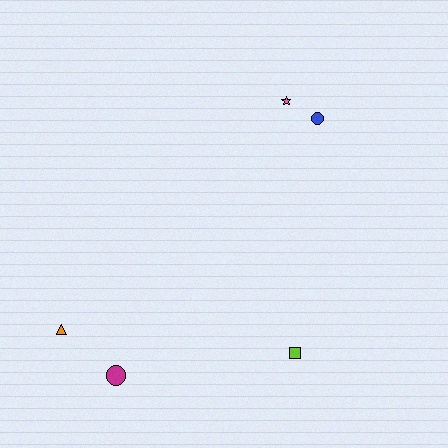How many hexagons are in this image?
There are no hexagons.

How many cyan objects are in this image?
There are no cyan objects.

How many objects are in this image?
There are 5 objects.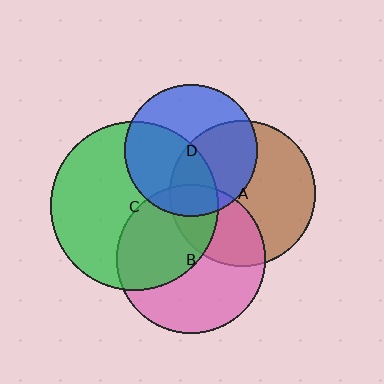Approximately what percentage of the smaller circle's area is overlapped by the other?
Approximately 35%.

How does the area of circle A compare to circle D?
Approximately 1.2 times.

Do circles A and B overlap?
Yes.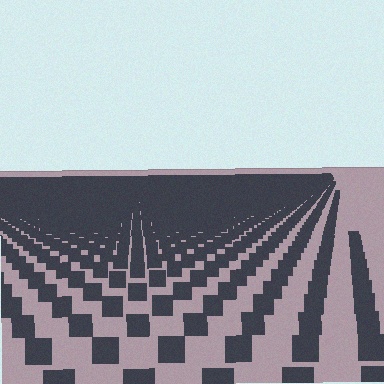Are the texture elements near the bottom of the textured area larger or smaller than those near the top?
Larger. Near the bottom, elements are closer to the viewer and appear at a bigger on-screen size.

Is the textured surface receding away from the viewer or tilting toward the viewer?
The surface is receding away from the viewer. Texture elements get smaller and denser toward the top.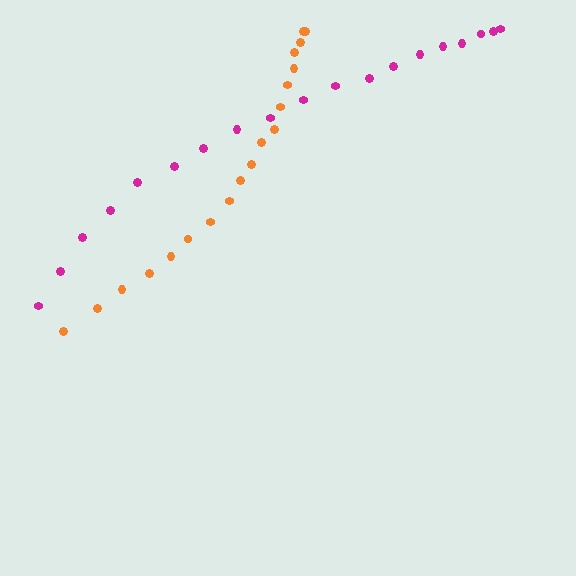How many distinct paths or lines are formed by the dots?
There are 2 distinct paths.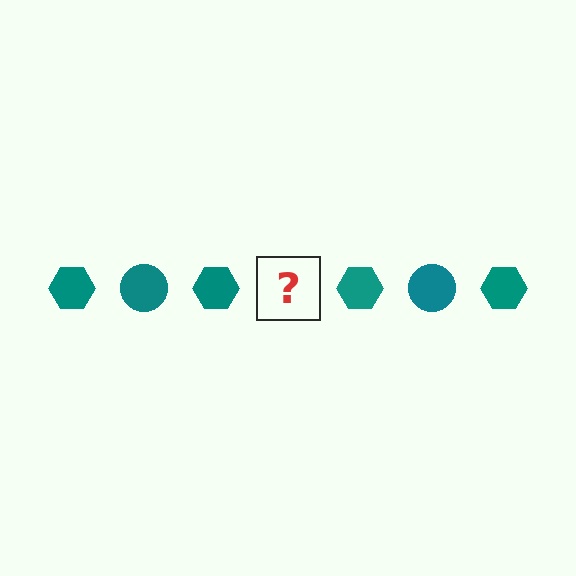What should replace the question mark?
The question mark should be replaced with a teal circle.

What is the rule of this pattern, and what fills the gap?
The rule is that the pattern cycles through hexagon, circle shapes in teal. The gap should be filled with a teal circle.